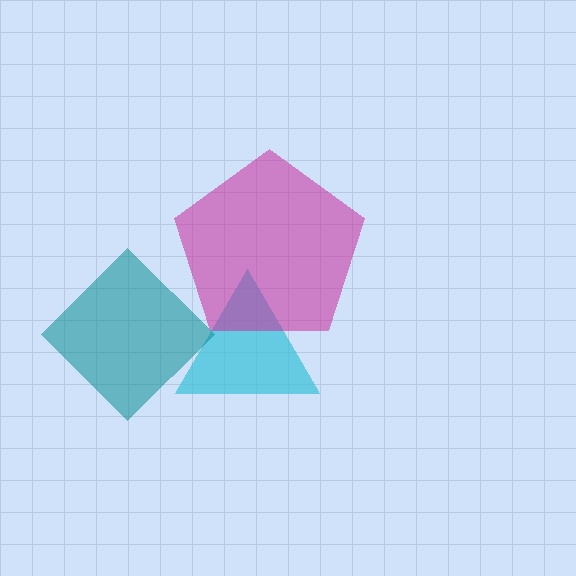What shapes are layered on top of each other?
The layered shapes are: a cyan triangle, a magenta pentagon, a teal diamond.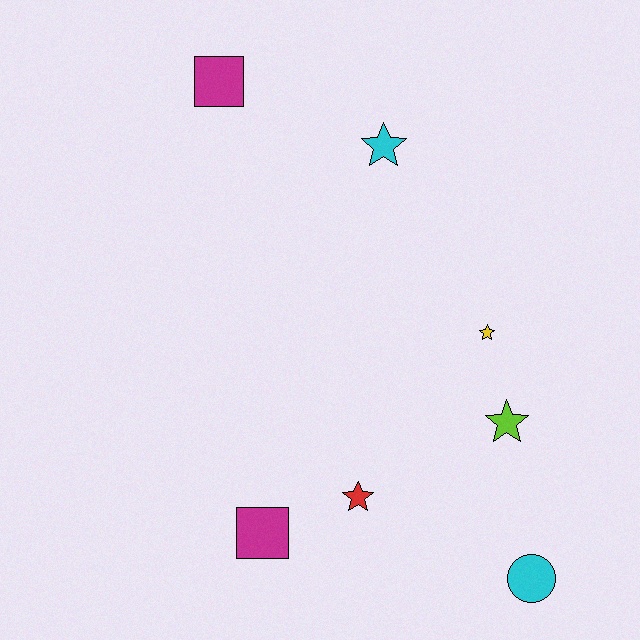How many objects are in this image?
There are 7 objects.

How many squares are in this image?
There are 2 squares.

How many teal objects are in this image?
There are no teal objects.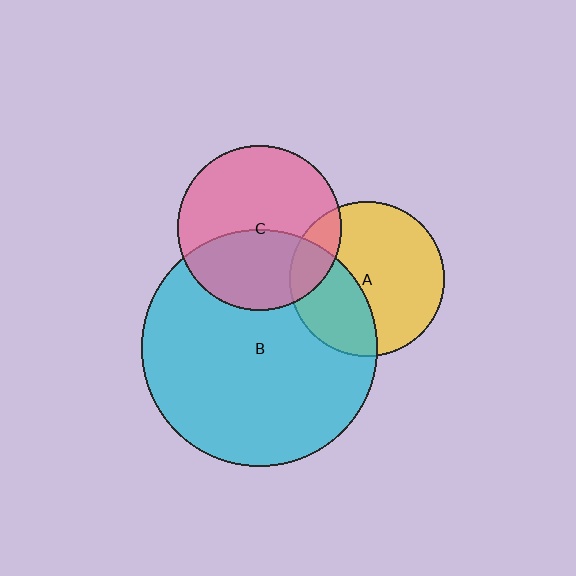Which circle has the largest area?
Circle B (cyan).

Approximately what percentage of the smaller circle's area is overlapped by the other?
Approximately 35%.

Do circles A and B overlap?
Yes.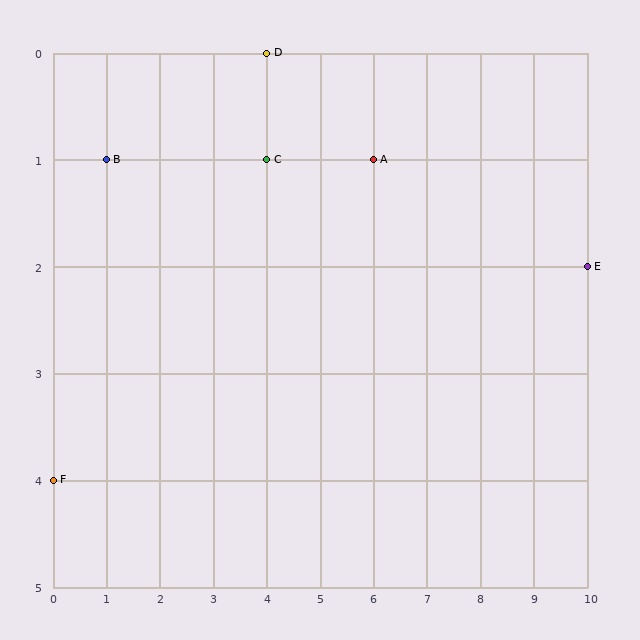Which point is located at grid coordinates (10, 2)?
Point E is at (10, 2).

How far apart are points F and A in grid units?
Points F and A are 6 columns and 3 rows apart (about 6.7 grid units diagonally).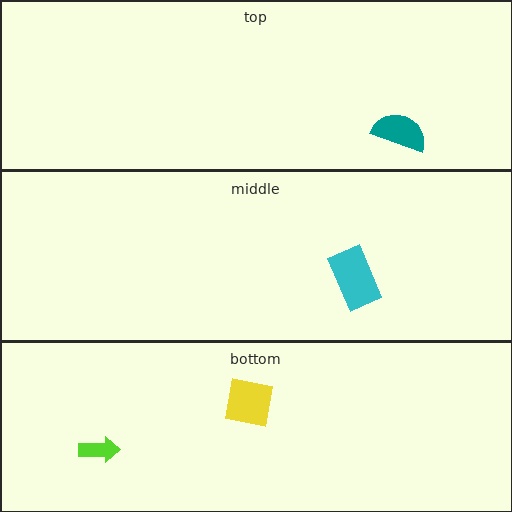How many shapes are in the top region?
1.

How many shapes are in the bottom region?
2.